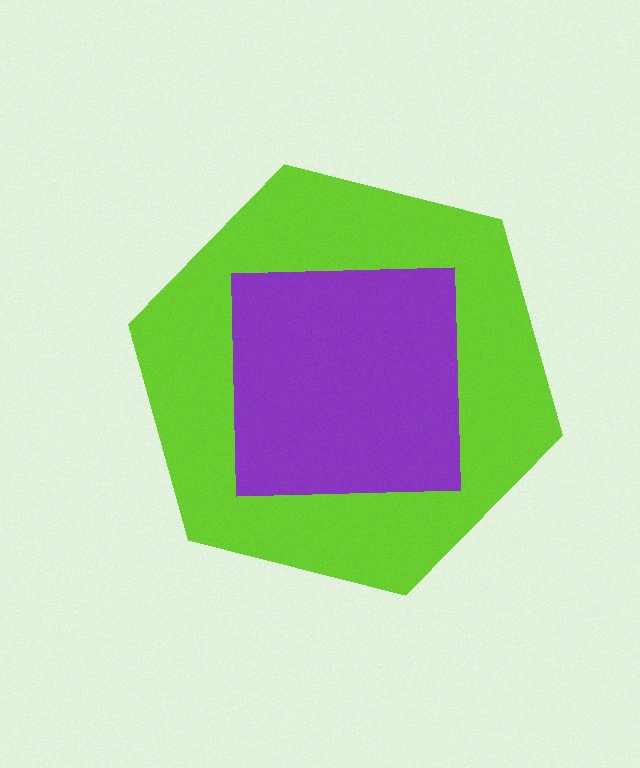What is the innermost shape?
The purple square.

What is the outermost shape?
The lime hexagon.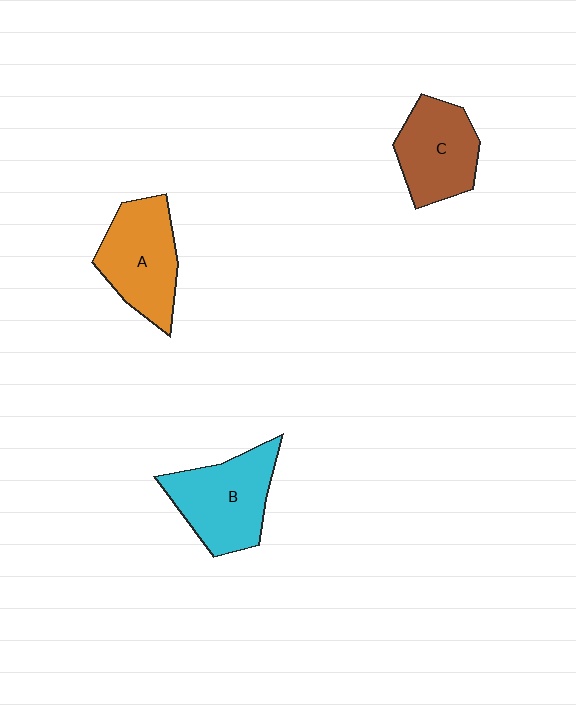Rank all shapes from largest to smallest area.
From largest to smallest: B (cyan), A (orange), C (brown).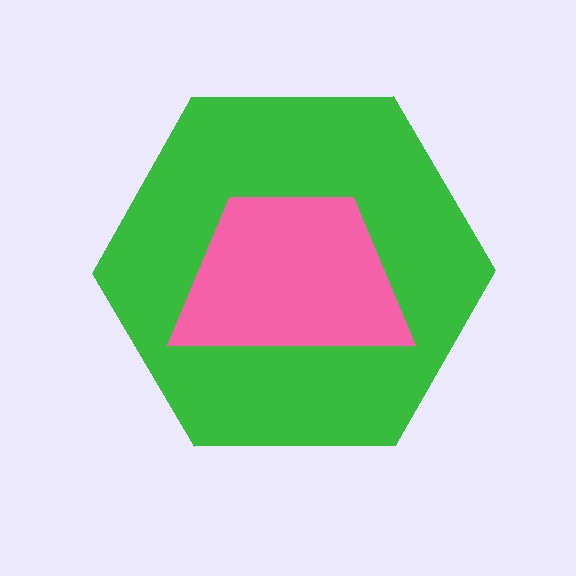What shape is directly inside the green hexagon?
The pink trapezoid.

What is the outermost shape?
The green hexagon.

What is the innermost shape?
The pink trapezoid.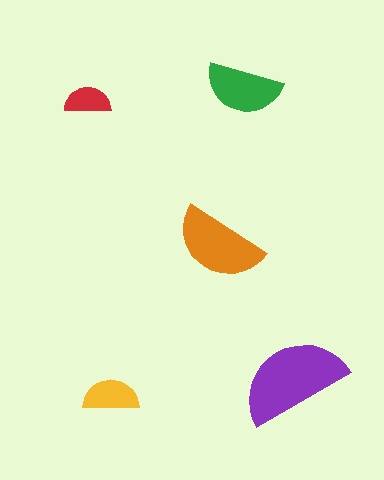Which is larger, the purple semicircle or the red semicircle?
The purple one.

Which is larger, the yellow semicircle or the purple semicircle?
The purple one.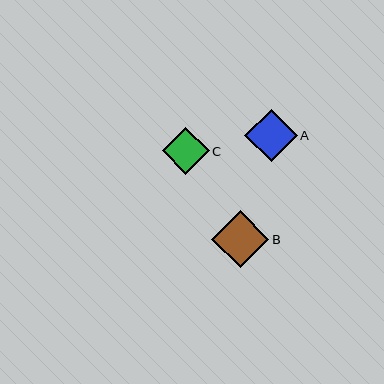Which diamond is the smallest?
Diamond C is the smallest with a size of approximately 47 pixels.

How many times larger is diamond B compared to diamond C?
Diamond B is approximately 1.2 times the size of diamond C.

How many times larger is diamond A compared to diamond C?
Diamond A is approximately 1.1 times the size of diamond C.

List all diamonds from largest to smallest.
From largest to smallest: B, A, C.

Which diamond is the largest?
Diamond B is the largest with a size of approximately 57 pixels.